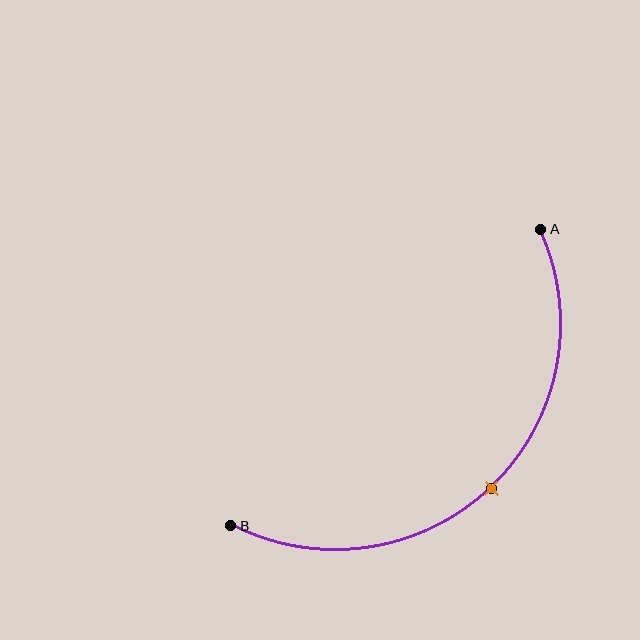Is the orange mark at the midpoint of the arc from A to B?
Yes. The orange mark lies on the arc at equal arc-length from both A and B — it is the arc midpoint.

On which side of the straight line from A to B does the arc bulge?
The arc bulges below and to the right of the straight line connecting A and B.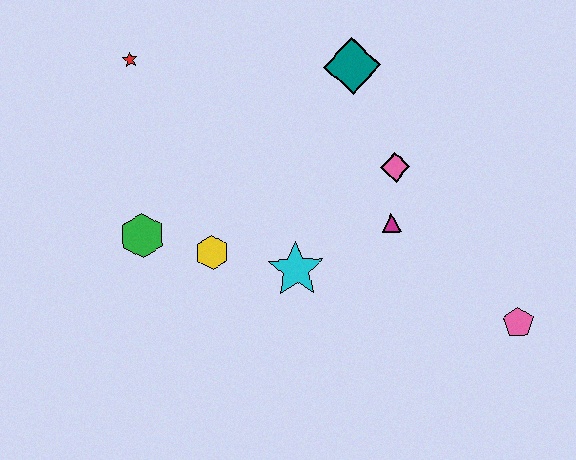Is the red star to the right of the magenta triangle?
No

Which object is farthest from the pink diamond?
The red star is farthest from the pink diamond.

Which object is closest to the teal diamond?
The pink diamond is closest to the teal diamond.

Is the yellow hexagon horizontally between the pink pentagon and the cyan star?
No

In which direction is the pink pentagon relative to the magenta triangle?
The pink pentagon is to the right of the magenta triangle.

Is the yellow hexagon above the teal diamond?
No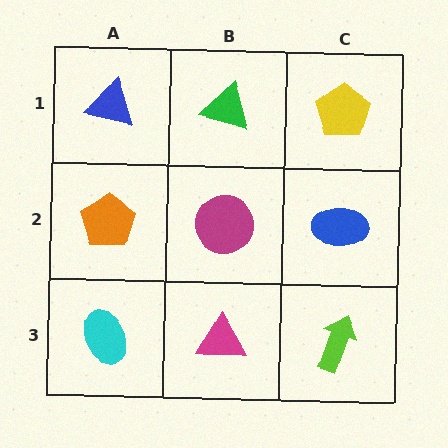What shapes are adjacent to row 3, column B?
A magenta circle (row 2, column B), a cyan ellipse (row 3, column A), a lime arrow (row 3, column C).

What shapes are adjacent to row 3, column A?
An orange pentagon (row 2, column A), a magenta triangle (row 3, column B).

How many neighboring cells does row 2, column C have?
3.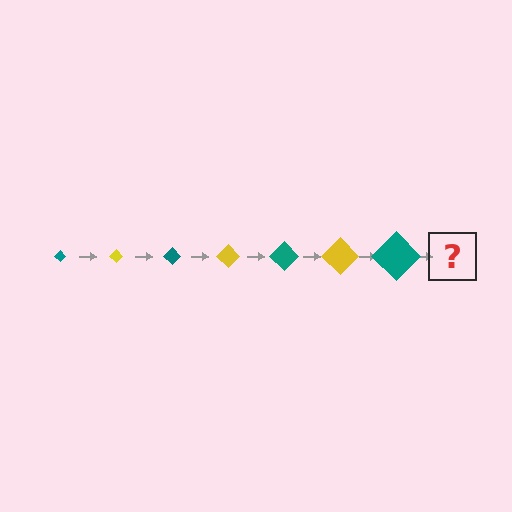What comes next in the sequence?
The next element should be a yellow diamond, larger than the previous one.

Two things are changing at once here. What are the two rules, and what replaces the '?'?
The two rules are that the diamond grows larger each step and the color cycles through teal and yellow. The '?' should be a yellow diamond, larger than the previous one.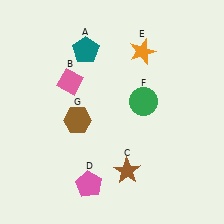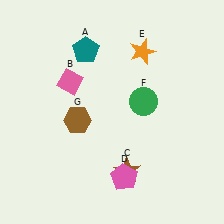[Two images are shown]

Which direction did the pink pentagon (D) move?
The pink pentagon (D) moved right.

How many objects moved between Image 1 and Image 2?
1 object moved between the two images.